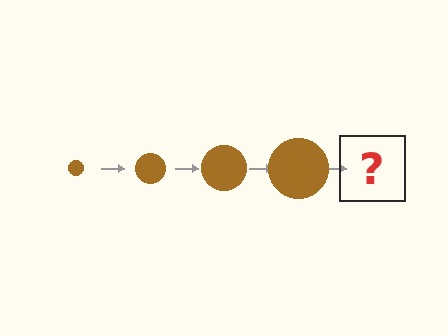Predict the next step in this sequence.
The next step is a brown circle, larger than the previous one.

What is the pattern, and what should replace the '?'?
The pattern is that the circle gets progressively larger each step. The '?' should be a brown circle, larger than the previous one.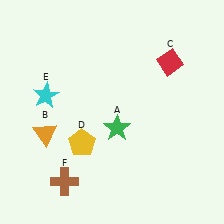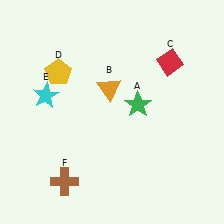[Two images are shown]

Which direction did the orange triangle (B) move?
The orange triangle (B) moved right.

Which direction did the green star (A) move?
The green star (A) moved up.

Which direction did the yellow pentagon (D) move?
The yellow pentagon (D) moved up.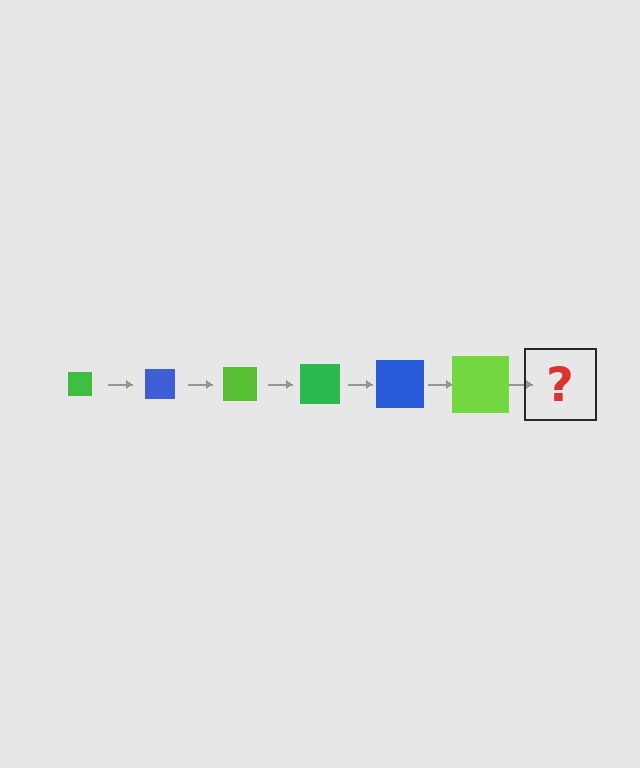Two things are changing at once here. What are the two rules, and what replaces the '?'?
The two rules are that the square grows larger each step and the color cycles through green, blue, and lime. The '?' should be a green square, larger than the previous one.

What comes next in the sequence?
The next element should be a green square, larger than the previous one.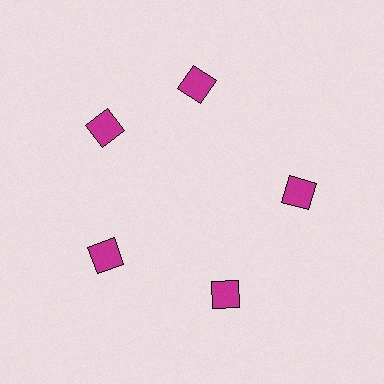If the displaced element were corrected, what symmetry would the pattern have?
It would have 5-fold rotational symmetry — the pattern would map onto itself every 72 degrees.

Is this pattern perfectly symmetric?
No. The 5 magenta squares are arranged in a ring, but one element near the 1 o'clock position is rotated out of alignment along the ring, breaking the 5-fold rotational symmetry.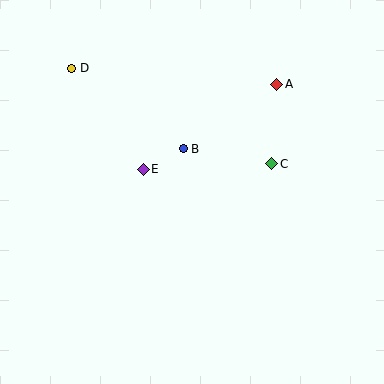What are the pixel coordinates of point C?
Point C is at (272, 164).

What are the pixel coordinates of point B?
Point B is at (183, 149).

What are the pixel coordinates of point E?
Point E is at (143, 169).